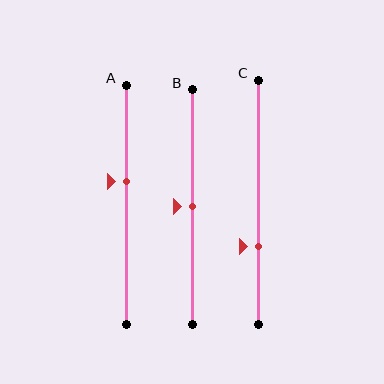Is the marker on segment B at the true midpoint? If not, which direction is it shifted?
Yes, the marker on segment B is at the true midpoint.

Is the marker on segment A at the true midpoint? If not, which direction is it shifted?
No, the marker on segment A is shifted upward by about 10% of the segment length.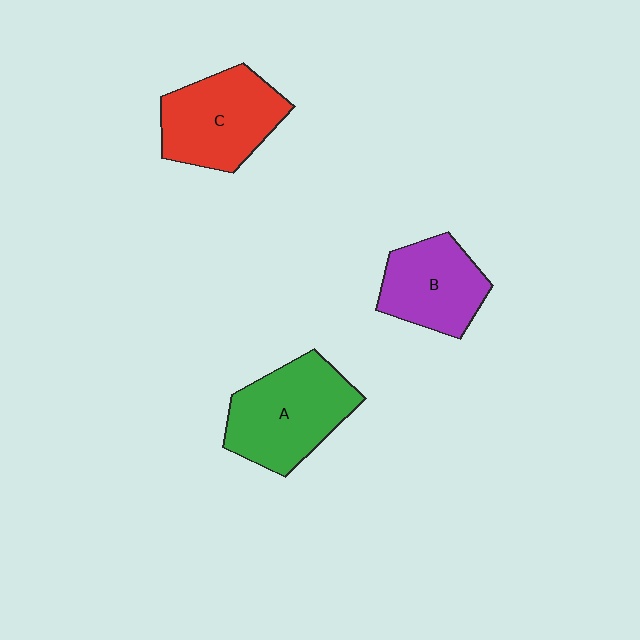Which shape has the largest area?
Shape A (green).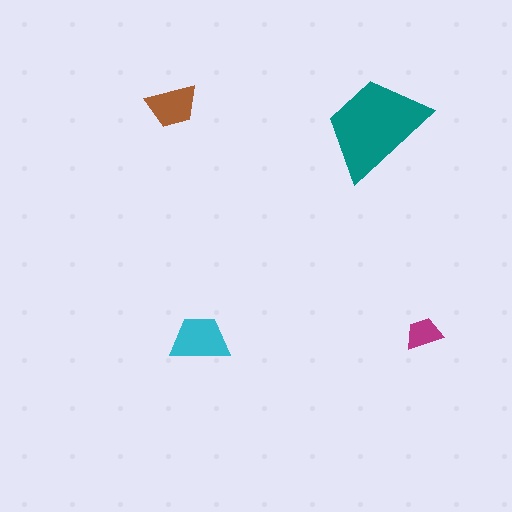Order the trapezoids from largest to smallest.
the teal one, the cyan one, the brown one, the magenta one.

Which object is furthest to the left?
The brown trapezoid is leftmost.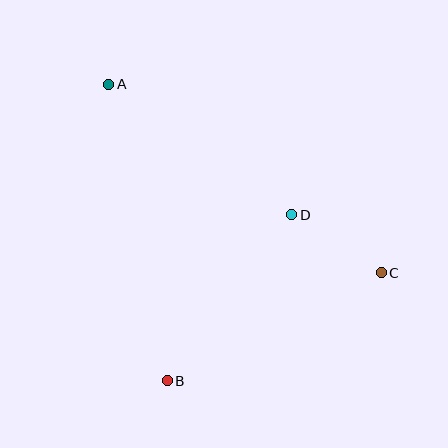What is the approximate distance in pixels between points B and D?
The distance between B and D is approximately 208 pixels.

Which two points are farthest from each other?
Points A and C are farthest from each other.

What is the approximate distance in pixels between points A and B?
The distance between A and B is approximately 302 pixels.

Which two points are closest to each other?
Points C and D are closest to each other.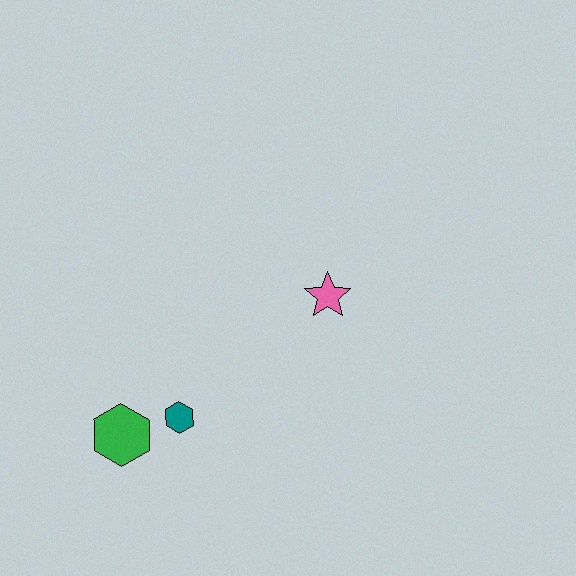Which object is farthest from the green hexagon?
The pink star is farthest from the green hexagon.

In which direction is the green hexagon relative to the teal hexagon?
The green hexagon is to the left of the teal hexagon.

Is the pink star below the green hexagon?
No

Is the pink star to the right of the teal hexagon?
Yes